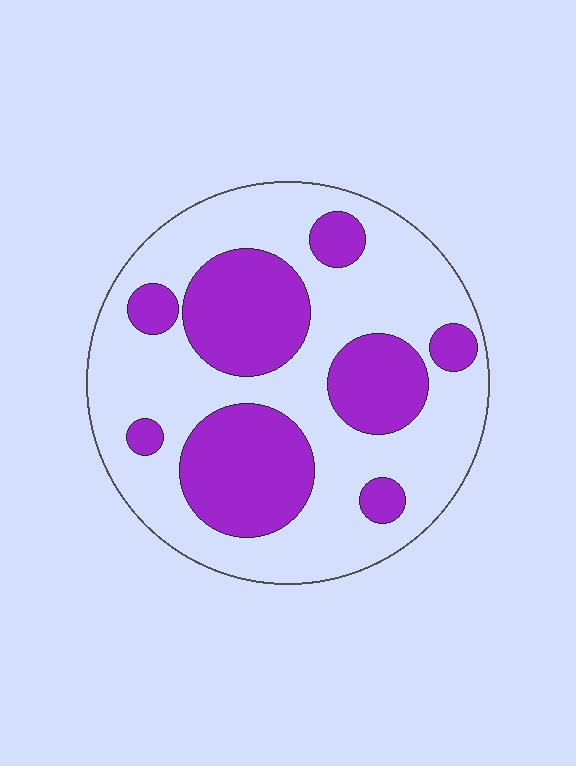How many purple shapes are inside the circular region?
8.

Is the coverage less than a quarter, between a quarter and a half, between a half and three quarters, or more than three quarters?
Between a quarter and a half.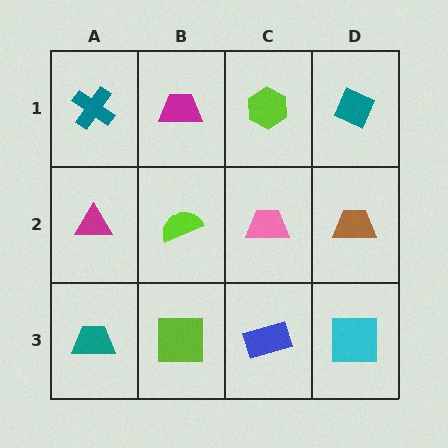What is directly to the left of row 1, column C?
A magenta trapezoid.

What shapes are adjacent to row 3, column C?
A pink trapezoid (row 2, column C), a lime square (row 3, column B), a cyan square (row 3, column D).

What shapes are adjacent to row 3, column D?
A brown trapezoid (row 2, column D), a blue rectangle (row 3, column C).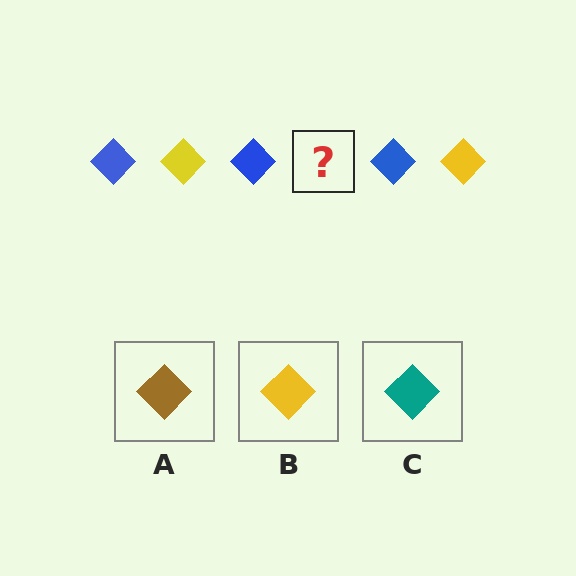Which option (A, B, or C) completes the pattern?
B.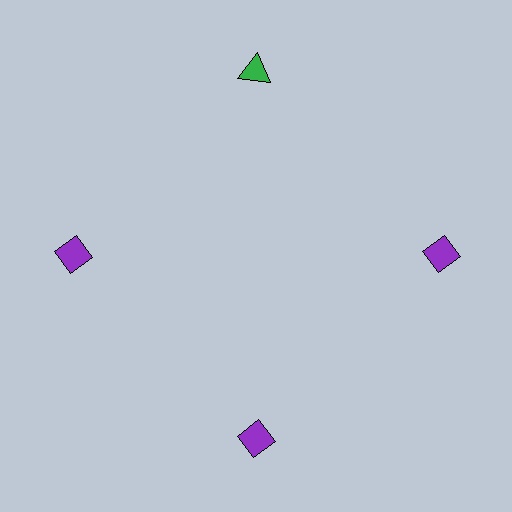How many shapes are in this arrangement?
There are 4 shapes arranged in a ring pattern.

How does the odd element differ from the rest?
It differs in both color (green instead of purple) and shape (triangle instead of diamond).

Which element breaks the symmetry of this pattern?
The green triangle at roughly the 12 o'clock position breaks the symmetry. All other shapes are purple diamonds.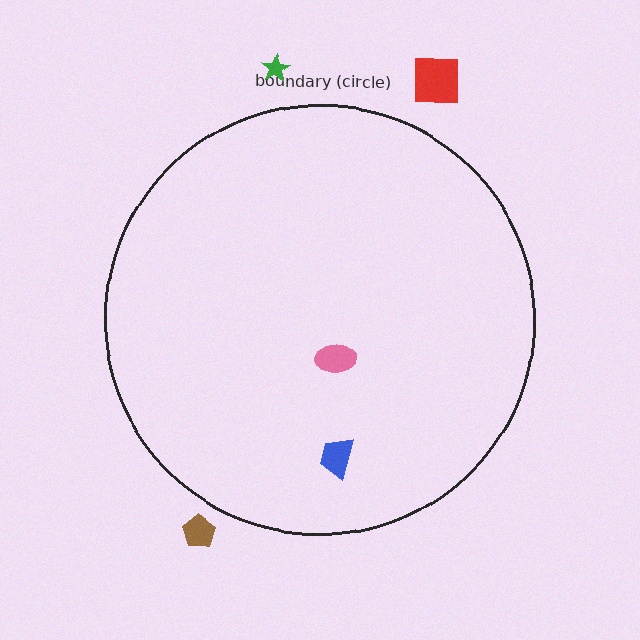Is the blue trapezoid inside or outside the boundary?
Inside.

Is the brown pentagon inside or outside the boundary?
Outside.